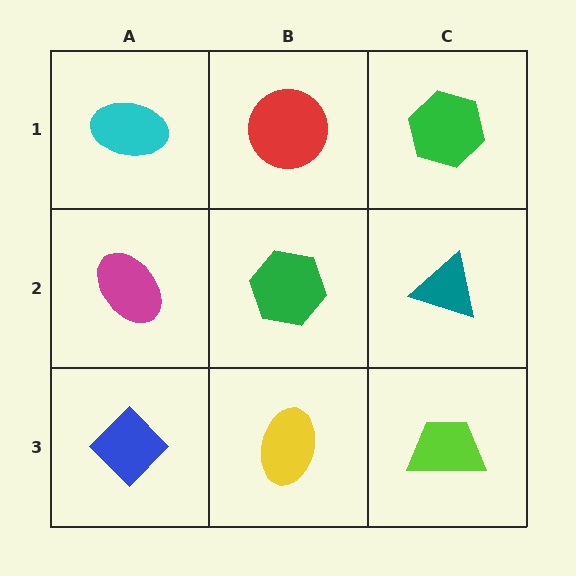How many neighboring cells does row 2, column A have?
3.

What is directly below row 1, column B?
A green hexagon.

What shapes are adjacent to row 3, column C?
A teal triangle (row 2, column C), a yellow ellipse (row 3, column B).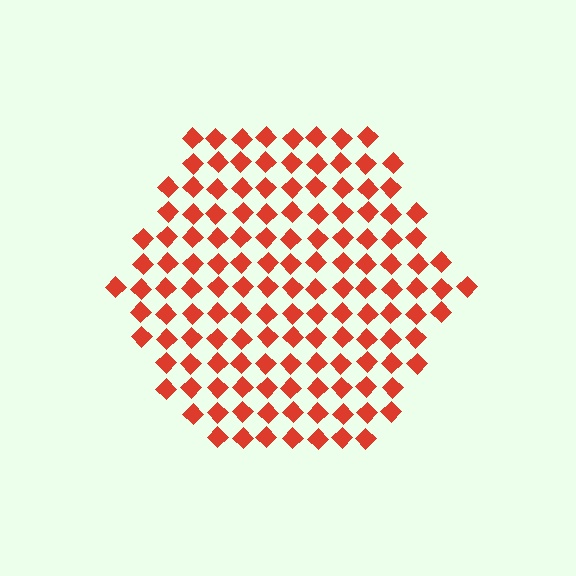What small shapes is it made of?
It is made of small diamonds.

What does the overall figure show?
The overall figure shows a hexagon.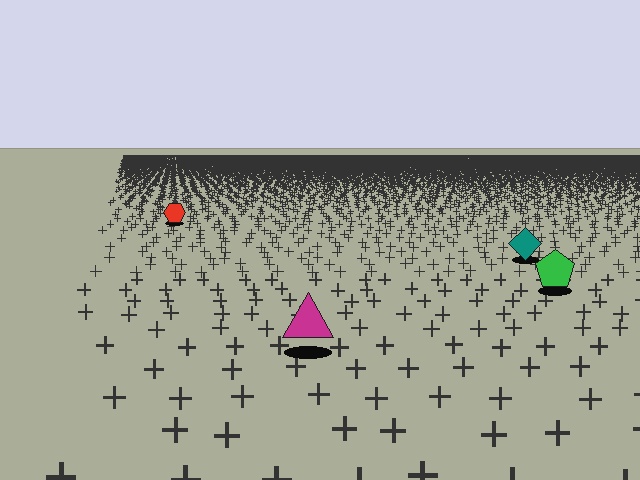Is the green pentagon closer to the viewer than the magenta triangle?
No. The magenta triangle is closer — you can tell from the texture gradient: the ground texture is coarser near it.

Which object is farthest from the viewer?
The red hexagon is farthest from the viewer. It appears smaller and the ground texture around it is denser.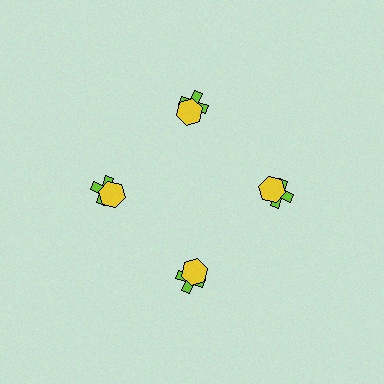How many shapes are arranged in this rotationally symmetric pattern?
There are 8 shapes, arranged in 4 groups of 2.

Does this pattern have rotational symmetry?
Yes, this pattern has 4-fold rotational symmetry. It looks the same after rotating 90 degrees around the center.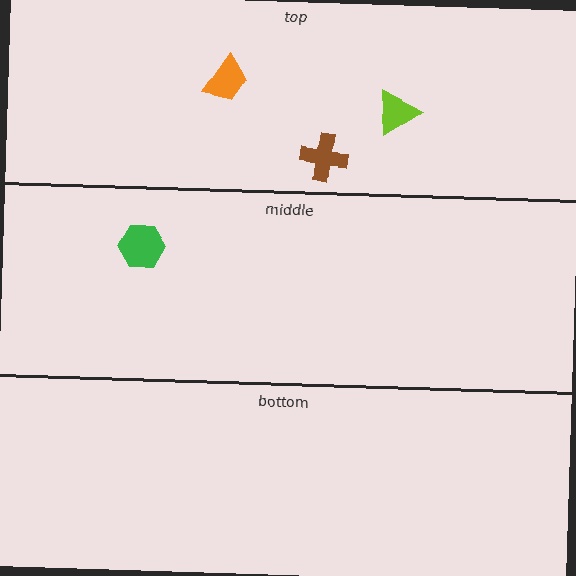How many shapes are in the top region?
3.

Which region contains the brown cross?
The top region.